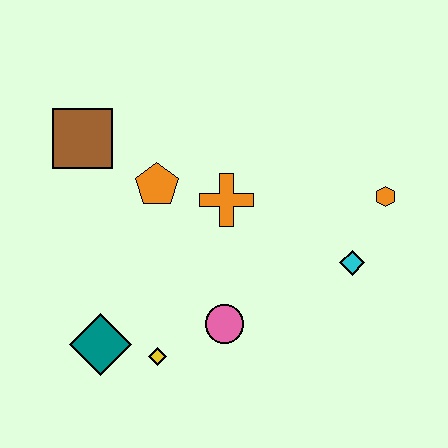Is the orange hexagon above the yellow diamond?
Yes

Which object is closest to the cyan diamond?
The orange hexagon is closest to the cyan diamond.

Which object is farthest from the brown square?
The orange hexagon is farthest from the brown square.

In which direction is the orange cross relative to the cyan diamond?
The orange cross is to the left of the cyan diamond.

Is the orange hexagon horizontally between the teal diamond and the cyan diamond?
No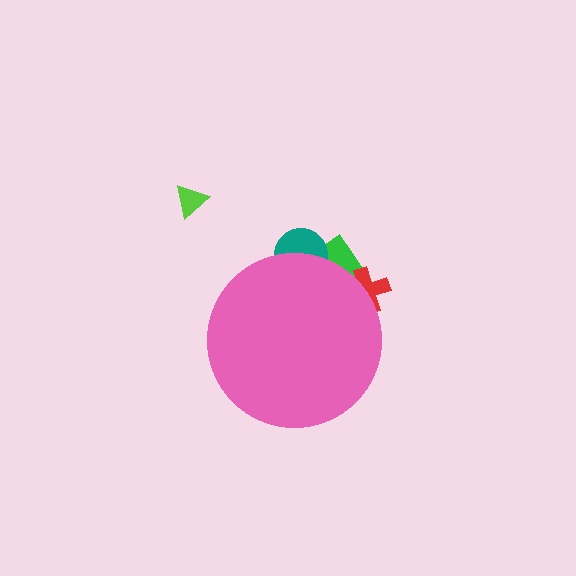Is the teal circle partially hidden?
Yes, the teal circle is partially hidden behind the pink circle.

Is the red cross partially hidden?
Yes, the red cross is partially hidden behind the pink circle.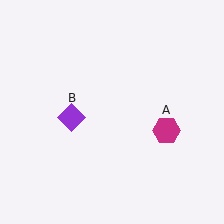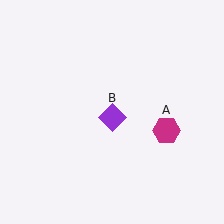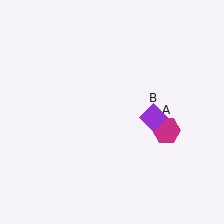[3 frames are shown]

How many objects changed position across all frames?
1 object changed position: purple diamond (object B).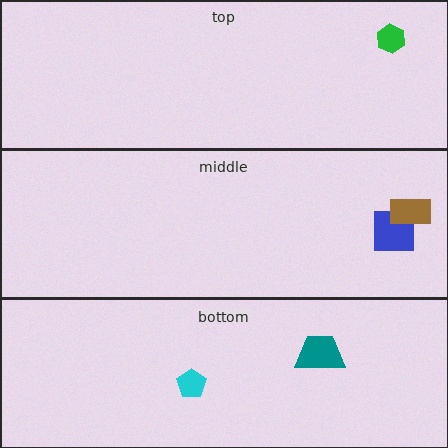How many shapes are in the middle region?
2.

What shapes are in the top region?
The green hexagon.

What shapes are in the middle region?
The blue square, the brown rectangle.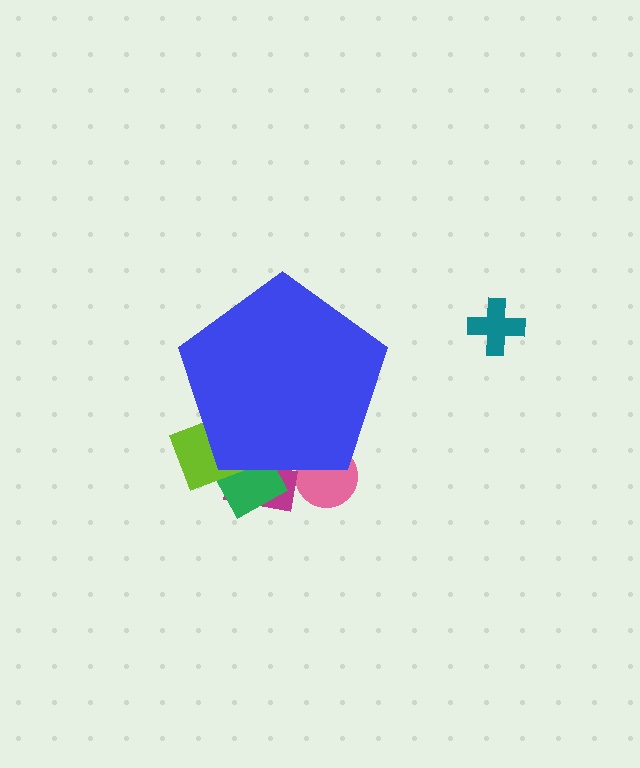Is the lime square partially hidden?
Yes, the lime square is partially hidden behind the blue pentagon.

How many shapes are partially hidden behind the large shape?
4 shapes are partially hidden.